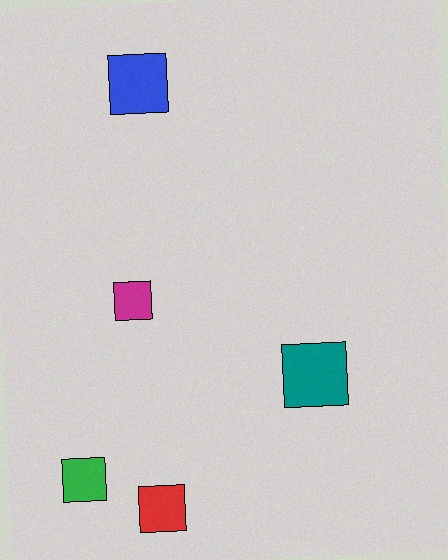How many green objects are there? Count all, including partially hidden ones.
There is 1 green object.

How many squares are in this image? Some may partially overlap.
There are 5 squares.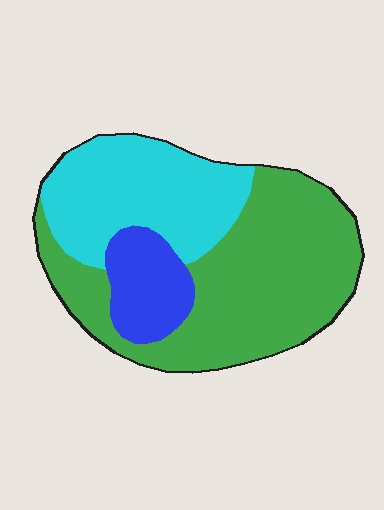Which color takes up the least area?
Blue, at roughly 15%.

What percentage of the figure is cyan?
Cyan covers about 35% of the figure.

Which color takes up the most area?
Green, at roughly 55%.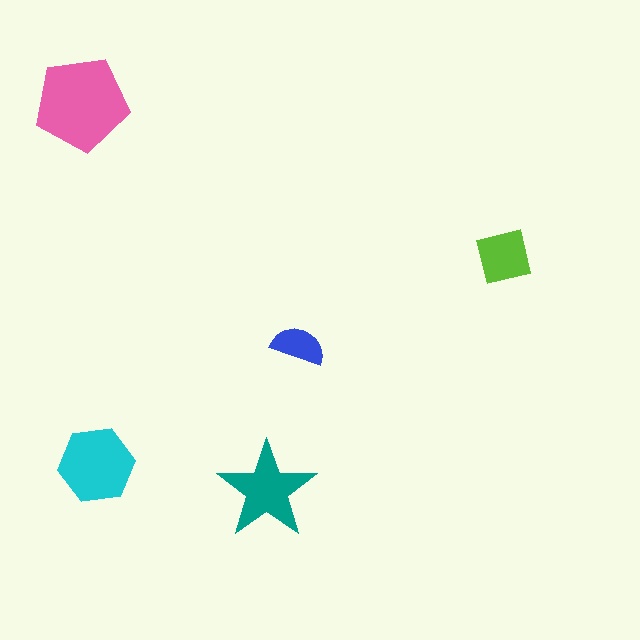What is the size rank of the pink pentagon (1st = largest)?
1st.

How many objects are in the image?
There are 5 objects in the image.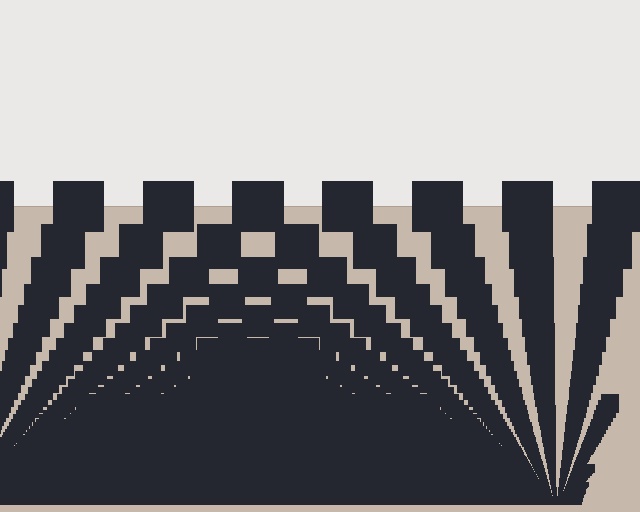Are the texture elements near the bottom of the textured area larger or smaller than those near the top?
Smaller. The gradient is inverted — elements near the bottom are smaller and denser.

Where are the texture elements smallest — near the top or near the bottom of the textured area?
Near the bottom.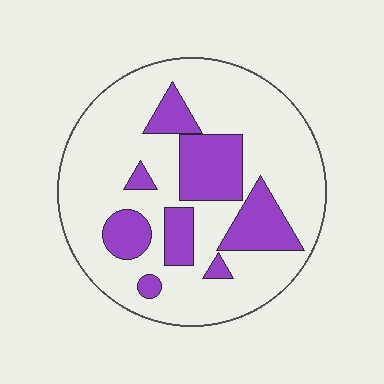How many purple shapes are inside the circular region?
8.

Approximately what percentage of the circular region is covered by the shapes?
Approximately 25%.